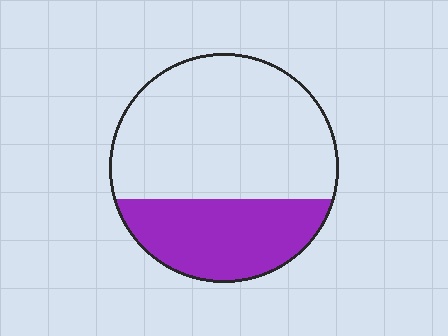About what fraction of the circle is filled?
About one third (1/3).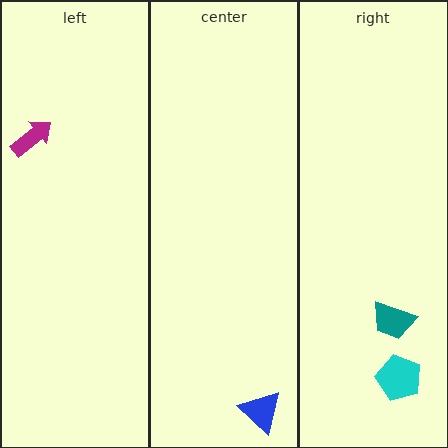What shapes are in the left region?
The magenta arrow.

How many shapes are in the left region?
1.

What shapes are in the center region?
The blue triangle.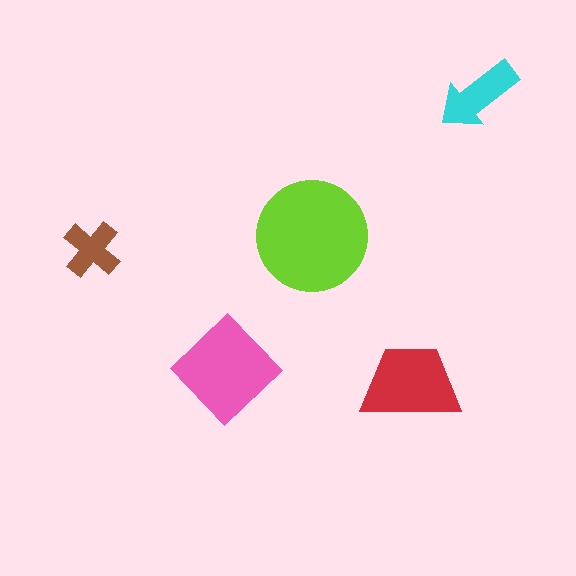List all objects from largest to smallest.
The lime circle, the pink diamond, the red trapezoid, the cyan arrow, the brown cross.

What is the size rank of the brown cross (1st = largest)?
5th.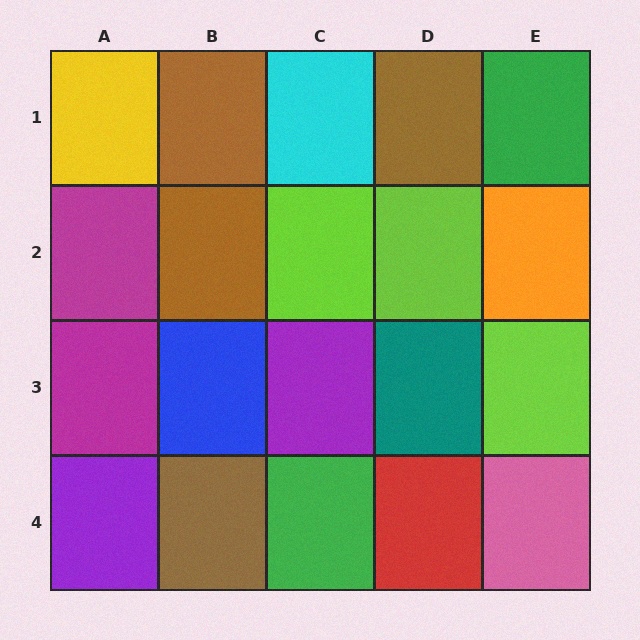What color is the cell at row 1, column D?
Brown.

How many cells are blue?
1 cell is blue.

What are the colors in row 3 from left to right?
Magenta, blue, purple, teal, lime.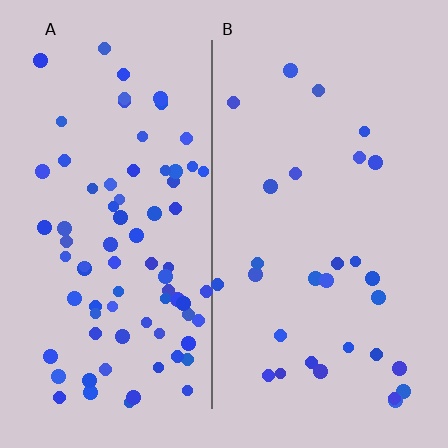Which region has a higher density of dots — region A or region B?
A (the left).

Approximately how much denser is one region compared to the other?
Approximately 2.7× — region A over region B.